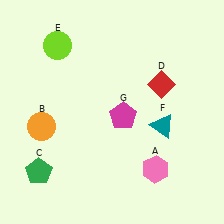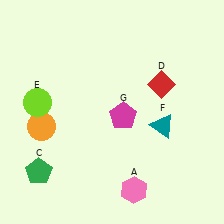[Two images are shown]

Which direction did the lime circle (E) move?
The lime circle (E) moved down.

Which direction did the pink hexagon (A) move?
The pink hexagon (A) moved left.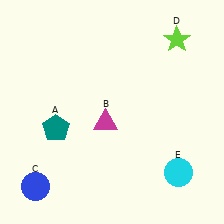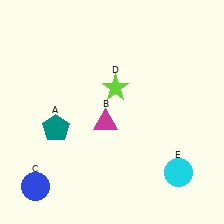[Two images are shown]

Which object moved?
The lime star (D) moved left.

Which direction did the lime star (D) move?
The lime star (D) moved left.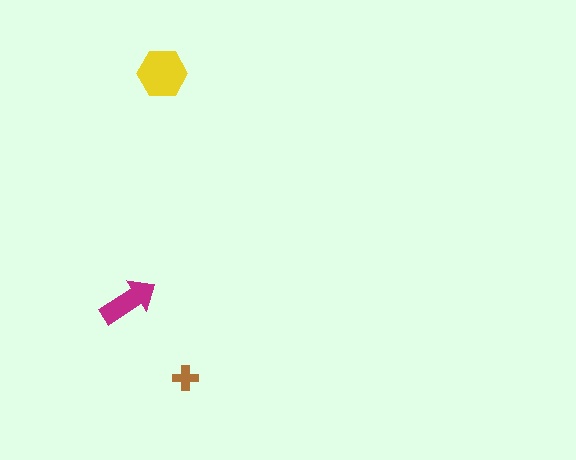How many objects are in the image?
There are 3 objects in the image.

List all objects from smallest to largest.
The brown cross, the magenta arrow, the yellow hexagon.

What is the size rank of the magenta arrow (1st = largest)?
2nd.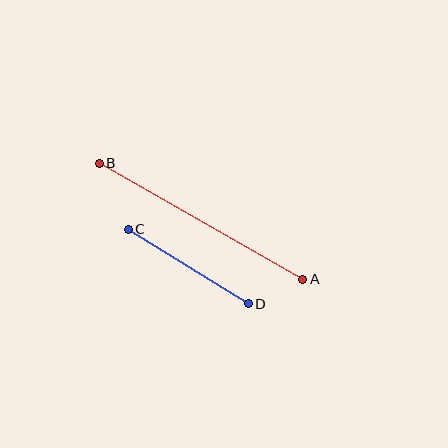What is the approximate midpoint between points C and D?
The midpoint is at approximately (188, 267) pixels.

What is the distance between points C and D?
The distance is approximately 142 pixels.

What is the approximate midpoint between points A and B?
The midpoint is at approximately (201, 221) pixels.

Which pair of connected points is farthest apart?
Points A and B are farthest apart.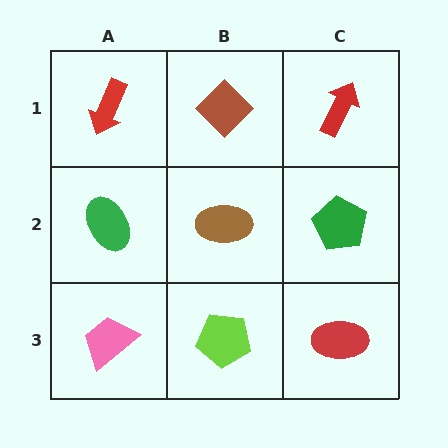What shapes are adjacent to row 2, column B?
A brown diamond (row 1, column B), a lime pentagon (row 3, column B), a green ellipse (row 2, column A), a green pentagon (row 2, column C).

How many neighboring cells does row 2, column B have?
4.